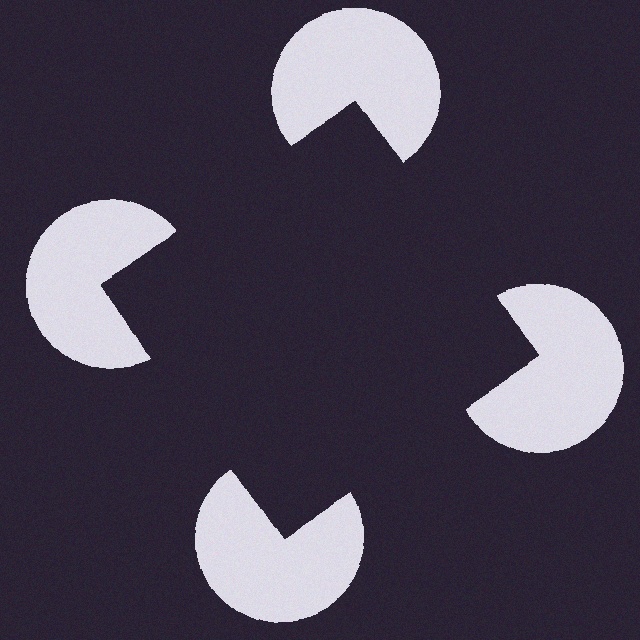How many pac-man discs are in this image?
There are 4 — one at each vertex of the illusory square.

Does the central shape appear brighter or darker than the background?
It typically appears slightly darker than the background, even though no actual brightness change is drawn.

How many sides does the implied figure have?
4 sides.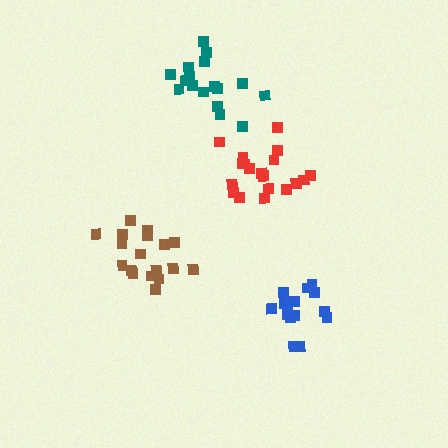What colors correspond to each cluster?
The clusters are colored: brown, blue, red, teal.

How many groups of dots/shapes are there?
There are 4 groups.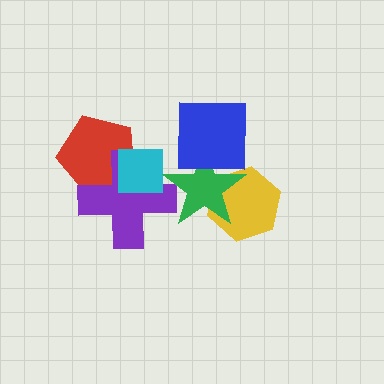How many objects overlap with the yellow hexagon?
2 objects overlap with the yellow hexagon.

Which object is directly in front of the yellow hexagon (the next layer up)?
The green star is directly in front of the yellow hexagon.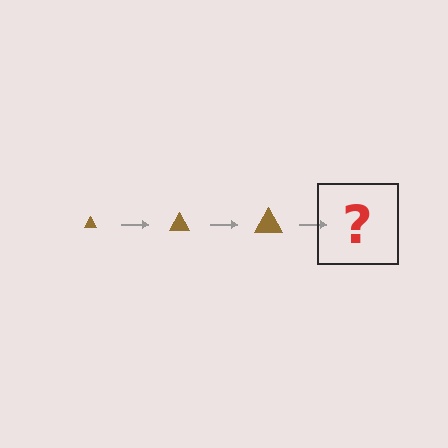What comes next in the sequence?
The next element should be a brown triangle, larger than the previous one.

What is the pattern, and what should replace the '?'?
The pattern is that the triangle gets progressively larger each step. The '?' should be a brown triangle, larger than the previous one.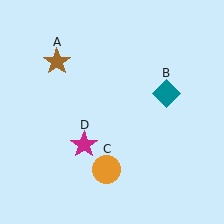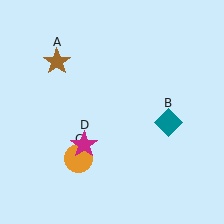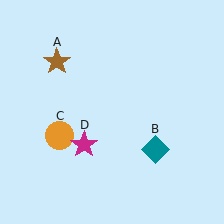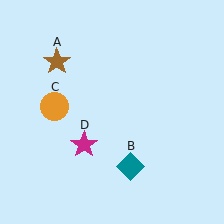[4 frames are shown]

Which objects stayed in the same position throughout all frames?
Brown star (object A) and magenta star (object D) remained stationary.